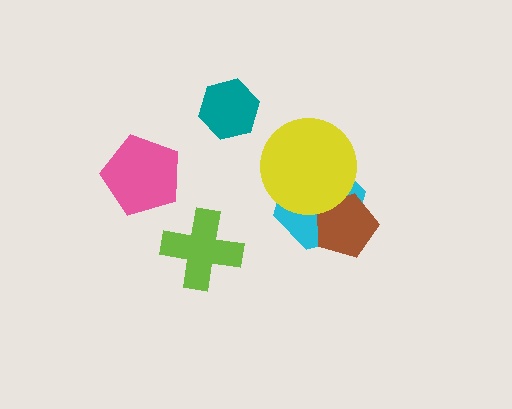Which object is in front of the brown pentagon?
The yellow circle is in front of the brown pentagon.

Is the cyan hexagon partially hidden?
Yes, it is partially covered by another shape.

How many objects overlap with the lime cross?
0 objects overlap with the lime cross.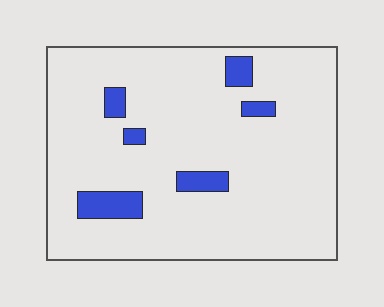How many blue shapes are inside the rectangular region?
6.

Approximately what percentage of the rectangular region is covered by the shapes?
Approximately 10%.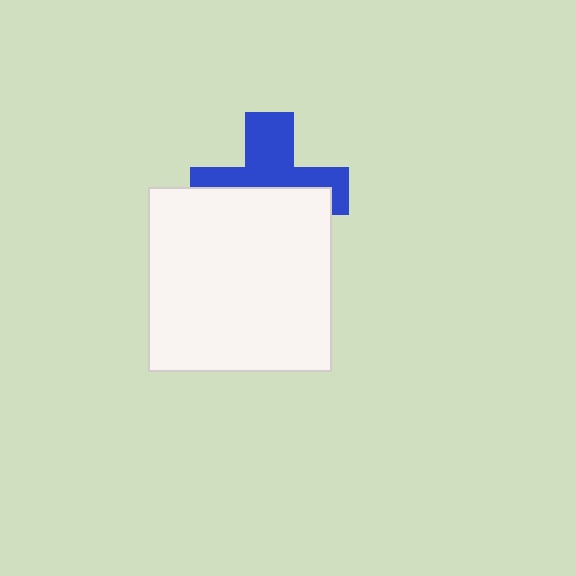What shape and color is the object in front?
The object in front is a white square.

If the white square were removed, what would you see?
You would see the complete blue cross.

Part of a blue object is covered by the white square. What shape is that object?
It is a cross.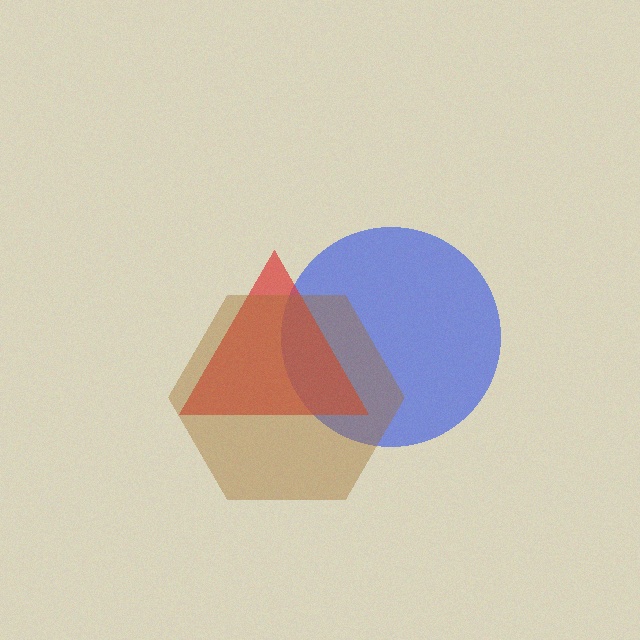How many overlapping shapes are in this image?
There are 3 overlapping shapes in the image.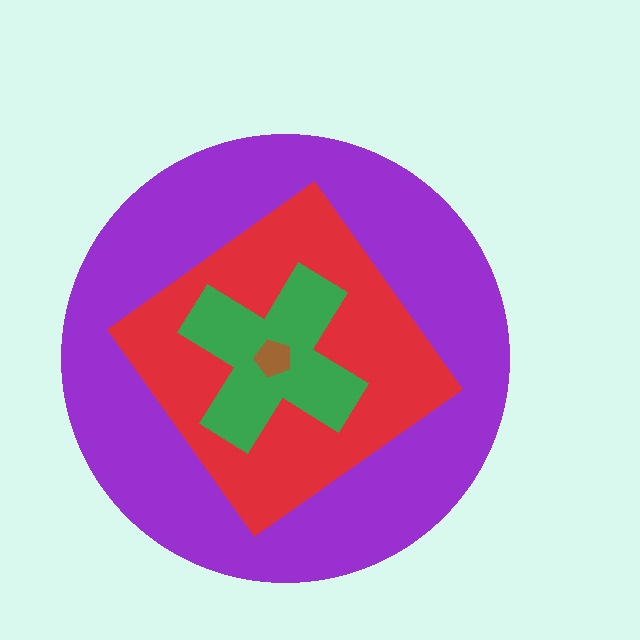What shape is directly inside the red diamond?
The green cross.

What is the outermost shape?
The purple circle.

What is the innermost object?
The brown pentagon.